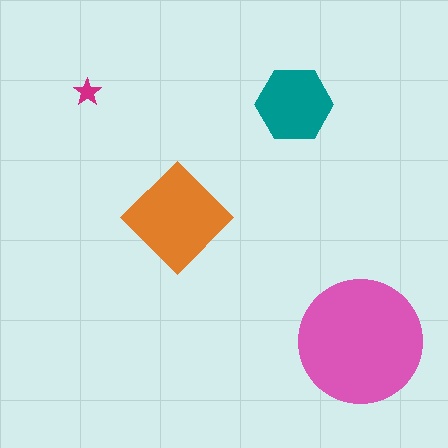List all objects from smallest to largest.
The magenta star, the teal hexagon, the orange diamond, the pink circle.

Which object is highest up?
The magenta star is topmost.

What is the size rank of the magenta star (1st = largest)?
4th.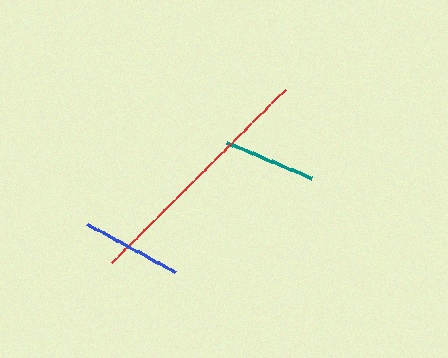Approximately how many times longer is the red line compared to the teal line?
The red line is approximately 2.7 times the length of the teal line.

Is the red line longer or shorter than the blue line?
The red line is longer than the blue line.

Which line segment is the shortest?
The teal line is the shortest at approximately 92 pixels.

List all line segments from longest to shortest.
From longest to shortest: red, blue, teal.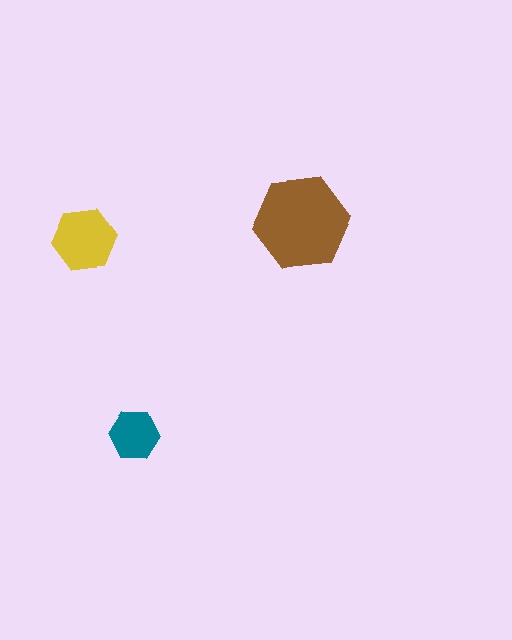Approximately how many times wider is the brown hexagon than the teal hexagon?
About 2 times wider.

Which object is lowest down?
The teal hexagon is bottommost.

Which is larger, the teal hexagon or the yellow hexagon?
The yellow one.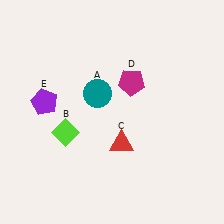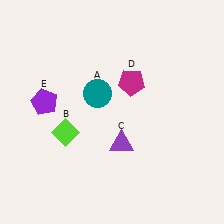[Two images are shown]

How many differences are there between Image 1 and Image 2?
There is 1 difference between the two images.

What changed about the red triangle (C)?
In Image 1, C is red. In Image 2, it changed to purple.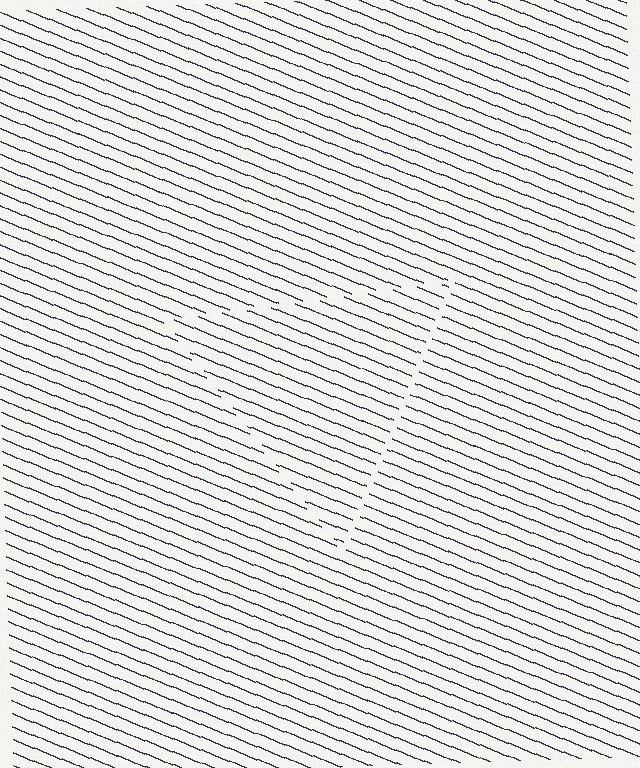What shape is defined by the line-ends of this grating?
An illusory triangle. The interior of the shape contains the same grating, shifted by half a period — the contour is defined by the phase discontinuity where line-ends from the inner and outer gratings abut.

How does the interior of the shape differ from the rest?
The interior of the shape contains the same grating, shifted by half a period — the contour is defined by the phase discontinuity where line-ends from the inner and outer gratings abut.